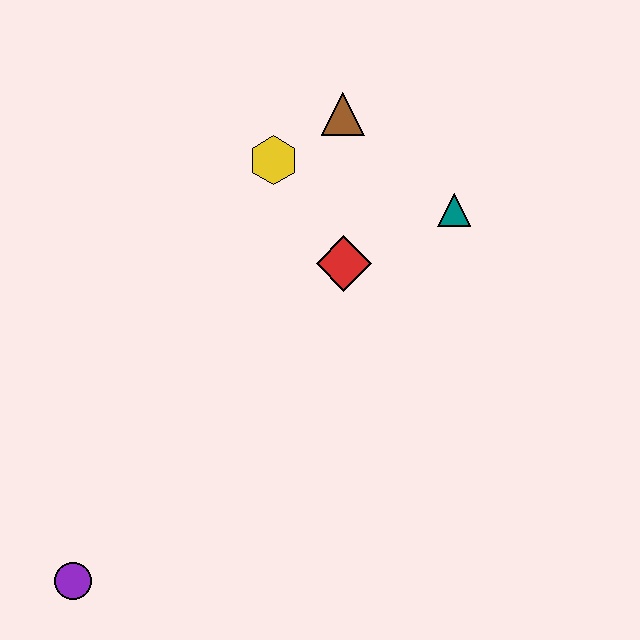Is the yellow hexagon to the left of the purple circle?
No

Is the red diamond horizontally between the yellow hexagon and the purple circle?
No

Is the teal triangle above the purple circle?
Yes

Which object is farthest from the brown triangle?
The purple circle is farthest from the brown triangle.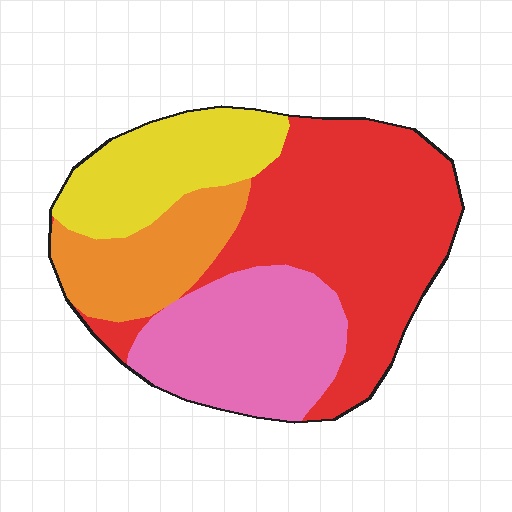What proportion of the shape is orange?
Orange takes up about one sixth (1/6) of the shape.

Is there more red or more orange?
Red.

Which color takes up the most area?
Red, at roughly 40%.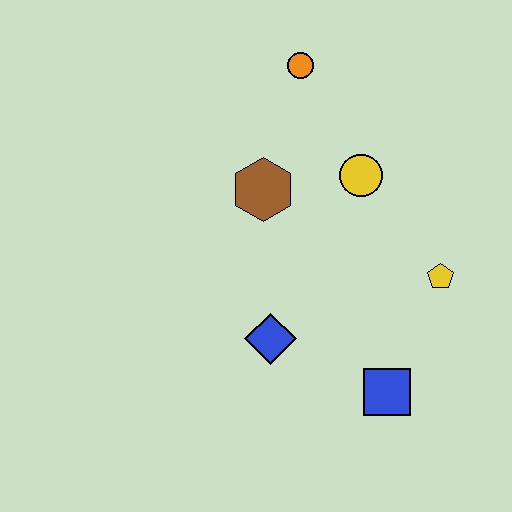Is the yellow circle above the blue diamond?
Yes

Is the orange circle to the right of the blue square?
No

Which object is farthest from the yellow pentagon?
The orange circle is farthest from the yellow pentagon.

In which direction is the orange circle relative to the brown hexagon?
The orange circle is above the brown hexagon.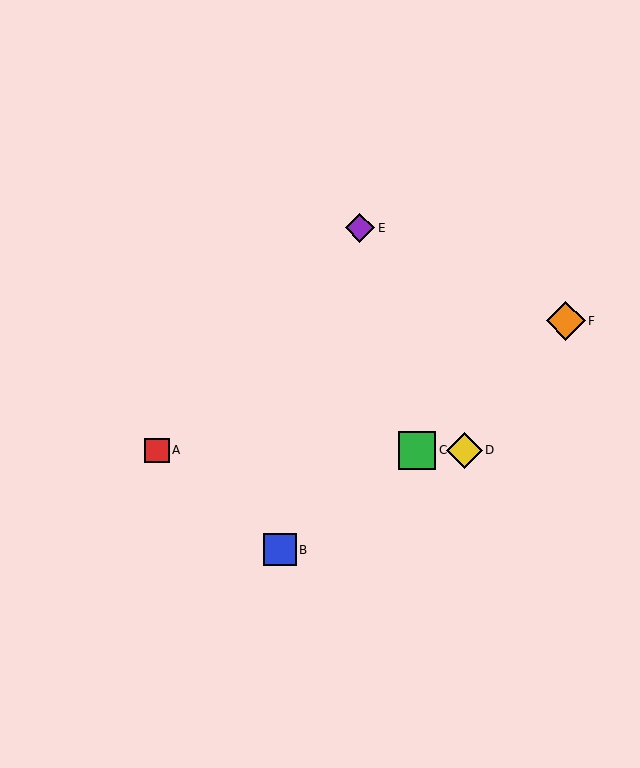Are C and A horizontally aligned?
Yes, both are at y≈450.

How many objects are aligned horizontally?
3 objects (A, C, D) are aligned horizontally.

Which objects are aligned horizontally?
Objects A, C, D are aligned horizontally.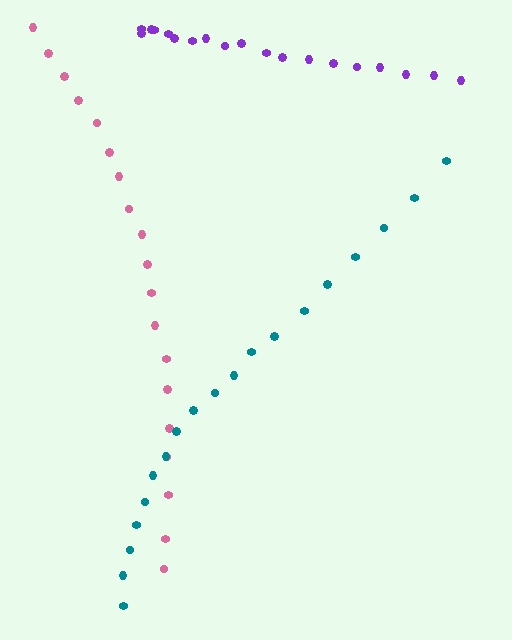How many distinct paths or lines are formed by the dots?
There are 3 distinct paths.